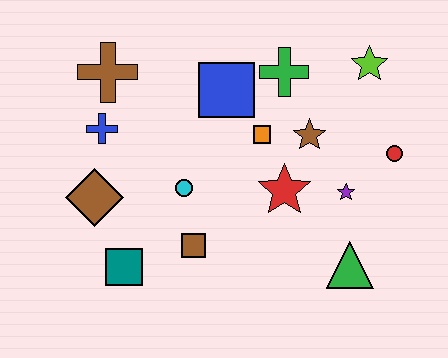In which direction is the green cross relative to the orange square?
The green cross is above the orange square.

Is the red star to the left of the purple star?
Yes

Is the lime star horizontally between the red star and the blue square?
No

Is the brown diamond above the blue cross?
No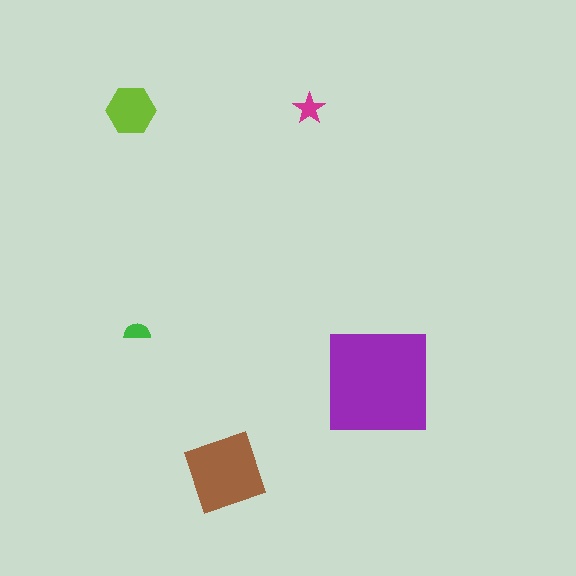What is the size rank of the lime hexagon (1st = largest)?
3rd.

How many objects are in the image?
There are 5 objects in the image.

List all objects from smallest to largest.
The green semicircle, the magenta star, the lime hexagon, the brown diamond, the purple square.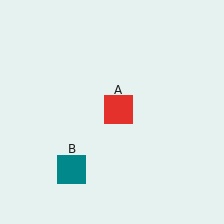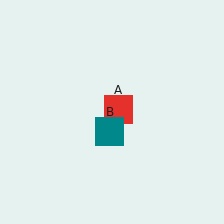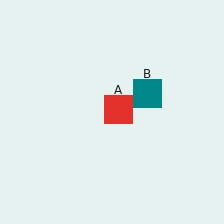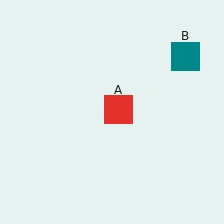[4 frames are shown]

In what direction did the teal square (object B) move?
The teal square (object B) moved up and to the right.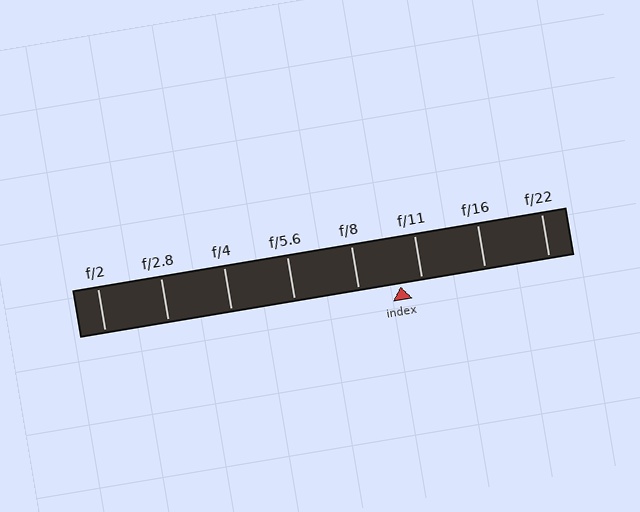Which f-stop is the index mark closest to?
The index mark is closest to f/11.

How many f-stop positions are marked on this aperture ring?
There are 8 f-stop positions marked.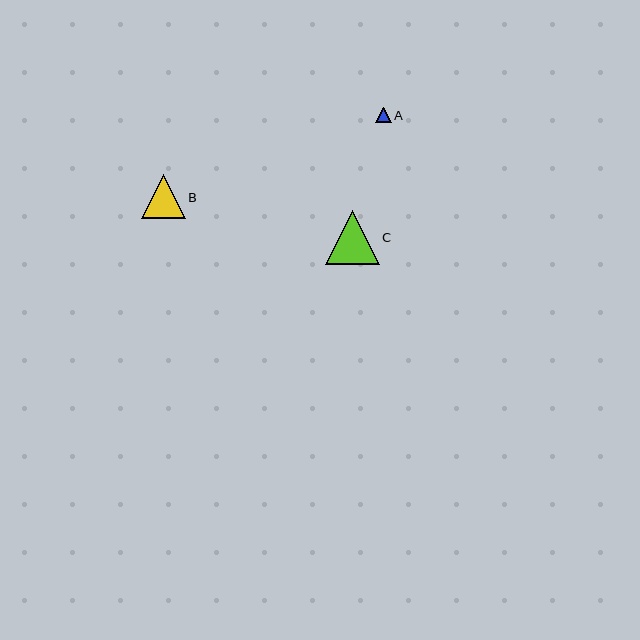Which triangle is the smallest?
Triangle A is the smallest with a size of approximately 15 pixels.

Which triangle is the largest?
Triangle C is the largest with a size of approximately 54 pixels.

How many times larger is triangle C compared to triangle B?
Triangle C is approximately 1.2 times the size of triangle B.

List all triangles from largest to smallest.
From largest to smallest: C, B, A.